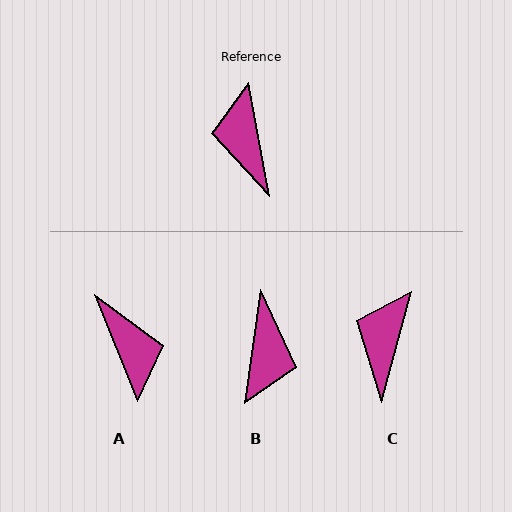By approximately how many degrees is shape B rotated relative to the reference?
Approximately 162 degrees counter-clockwise.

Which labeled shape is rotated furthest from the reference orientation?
A, about 169 degrees away.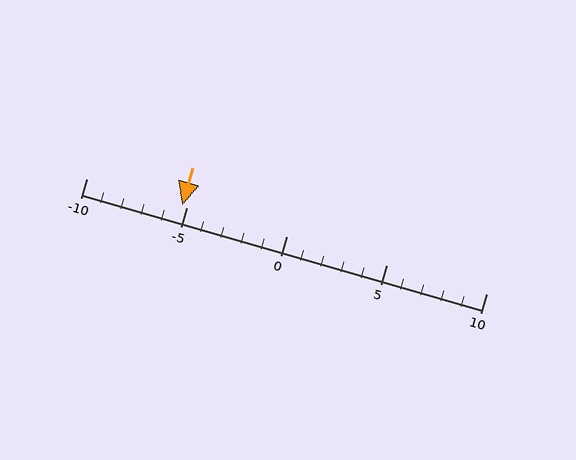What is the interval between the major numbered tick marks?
The major tick marks are spaced 5 units apart.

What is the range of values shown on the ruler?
The ruler shows values from -10 to 10.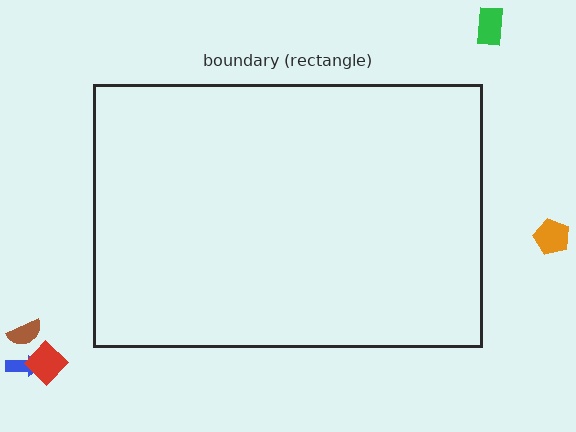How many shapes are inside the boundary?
0 inside, 5 outside.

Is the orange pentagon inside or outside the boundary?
Outside.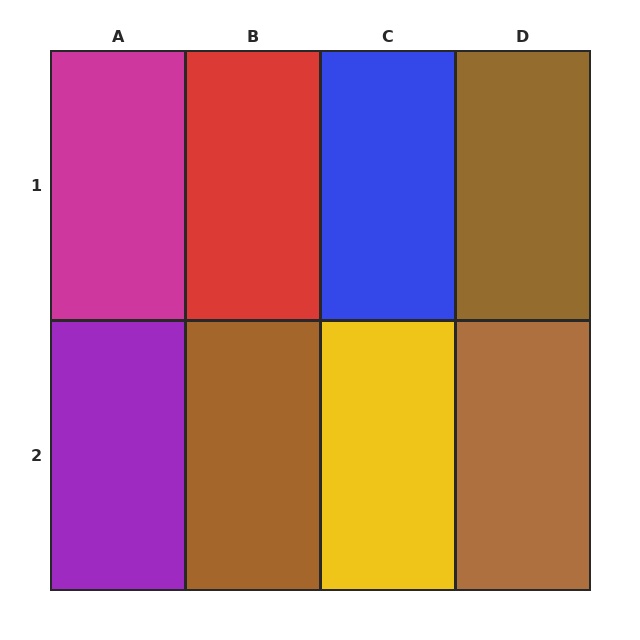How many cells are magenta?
1 cell is magenta.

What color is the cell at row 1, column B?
Red.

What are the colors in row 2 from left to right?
Purple, brown, yellow, brown.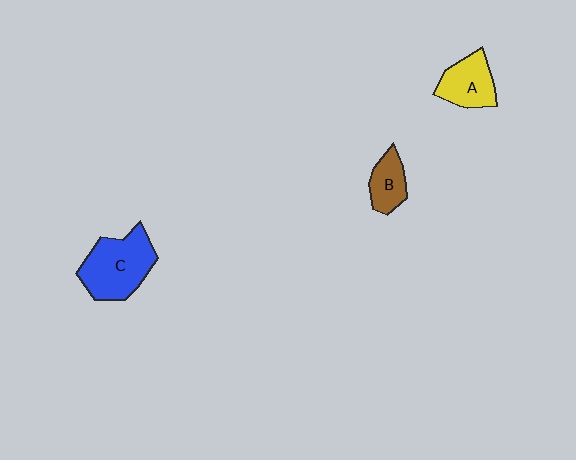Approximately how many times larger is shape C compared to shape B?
Approximately 2.1 times.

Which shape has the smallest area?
Shape B (brown).